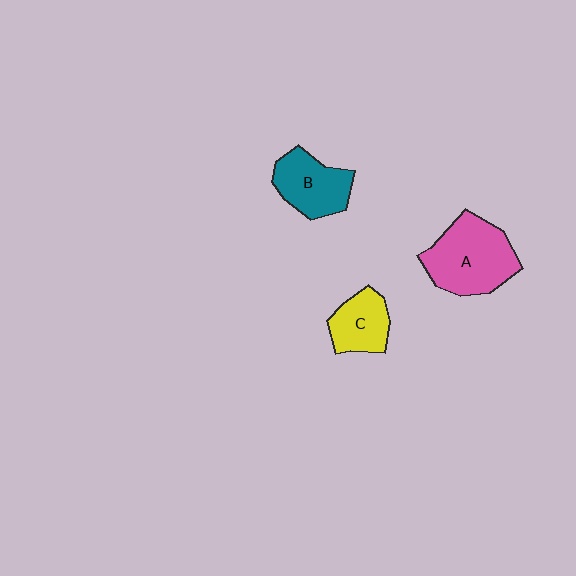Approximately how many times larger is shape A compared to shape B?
Approximately 1.4 times.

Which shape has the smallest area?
Shape C (yellow).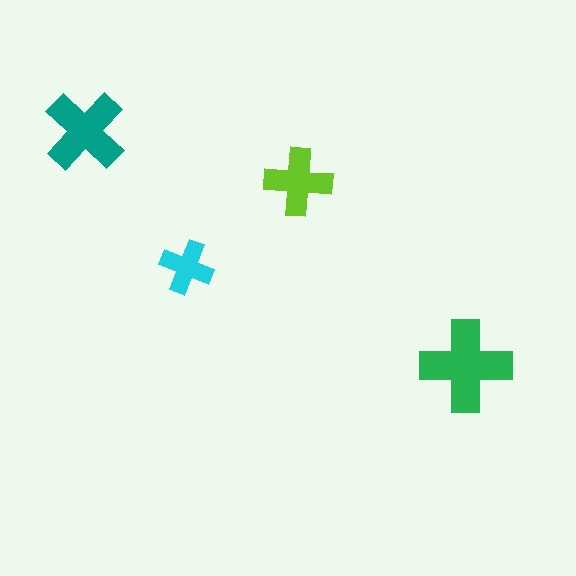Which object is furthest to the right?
The green cross is rightmost.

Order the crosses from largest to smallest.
the green one, the teal one, the lime one, the cyan one.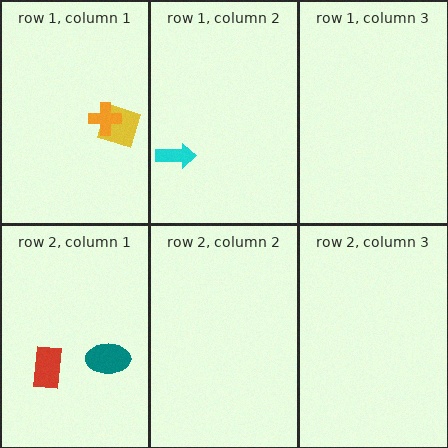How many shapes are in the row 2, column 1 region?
2.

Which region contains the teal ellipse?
The row 2, column 1 region.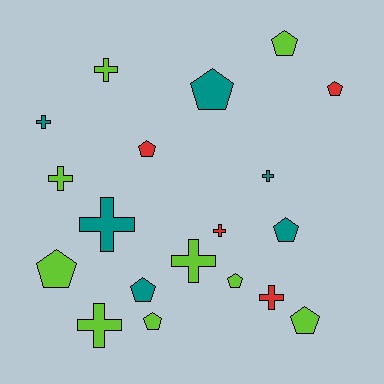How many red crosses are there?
There are 2 red crosses.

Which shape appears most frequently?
Pentagon, with 10 objects.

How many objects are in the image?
There are 19 objects.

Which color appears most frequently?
Lime, with 9 objects.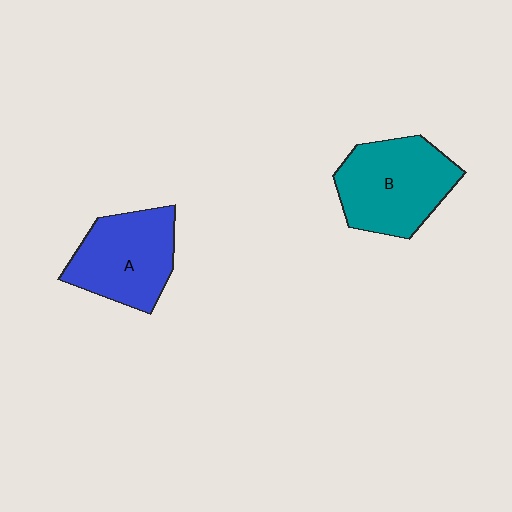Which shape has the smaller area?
Shape A (blue).